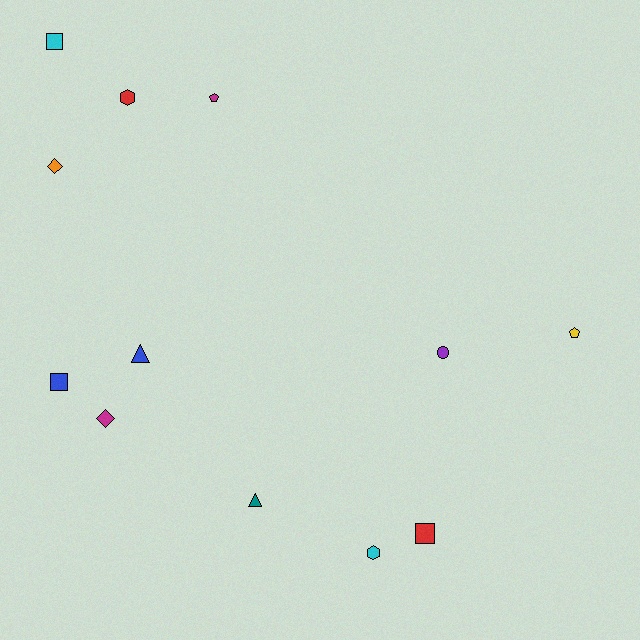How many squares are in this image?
There are 3 squares.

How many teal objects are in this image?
There is 1 teal object.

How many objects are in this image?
There are 12 objects.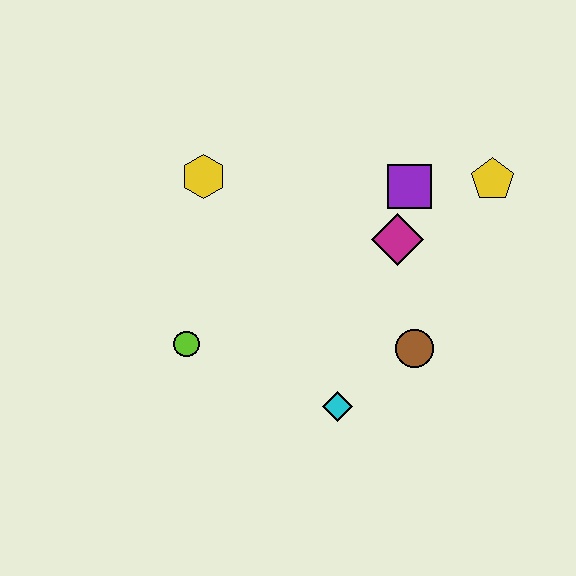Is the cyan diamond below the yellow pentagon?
Yes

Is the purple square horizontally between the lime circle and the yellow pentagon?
Yes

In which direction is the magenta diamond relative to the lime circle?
The magenta diamond is to the right of the lime circle.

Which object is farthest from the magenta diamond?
The lime circle is farthest from the magenta diamond.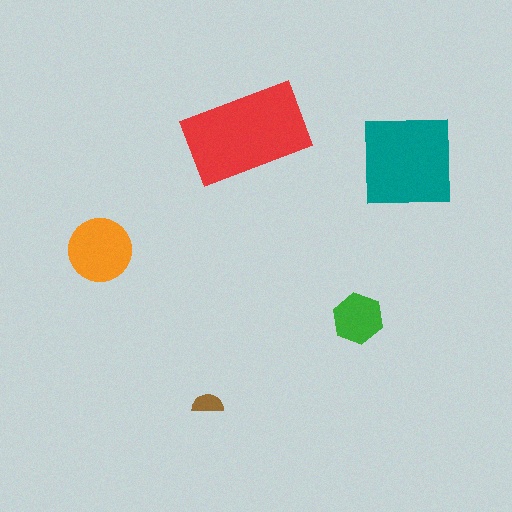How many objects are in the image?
There are 5 objects in the image.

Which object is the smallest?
The brown semicircle.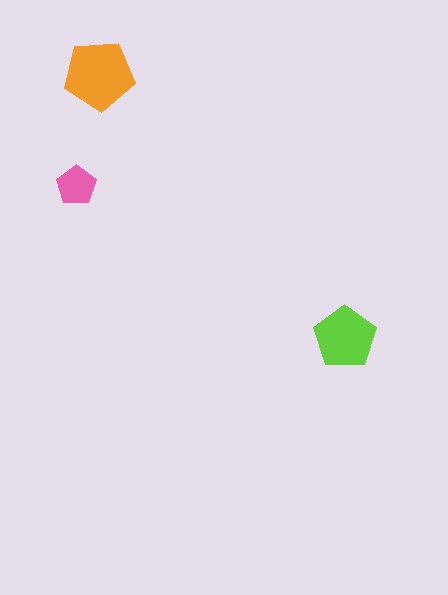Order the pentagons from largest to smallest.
the orange one, the lime one, the pink one.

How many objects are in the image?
There are 3 objects in the image.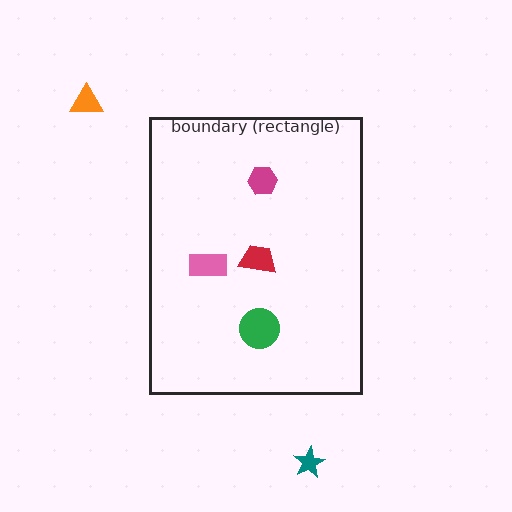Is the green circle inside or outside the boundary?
Inside.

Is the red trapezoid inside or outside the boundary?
Inside.